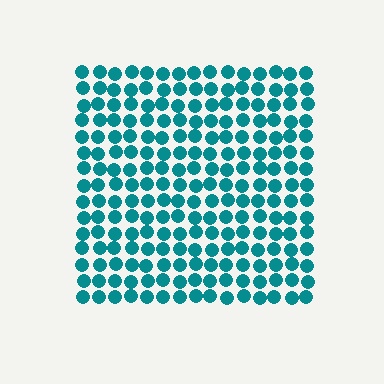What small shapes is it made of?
It is made of small circles.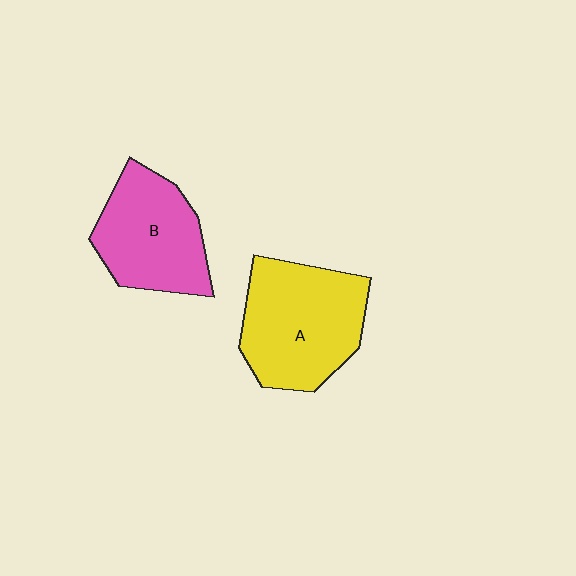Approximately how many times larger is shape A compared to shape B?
Approximately 1.2 times.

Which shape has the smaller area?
Shape B (pink).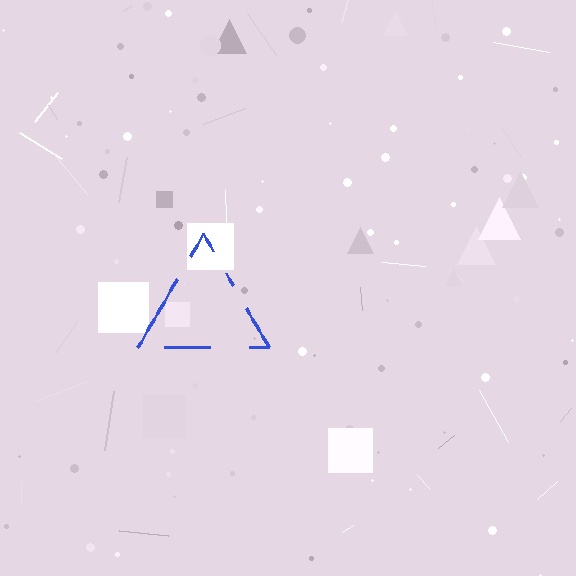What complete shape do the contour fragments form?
The contour fragments form a triangle.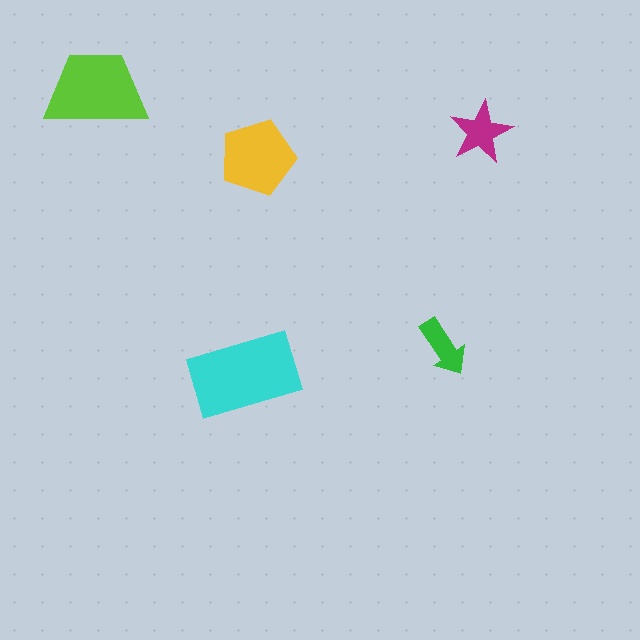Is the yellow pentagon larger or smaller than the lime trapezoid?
Smaller.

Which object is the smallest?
The green arrow.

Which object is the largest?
The cyan rectangle.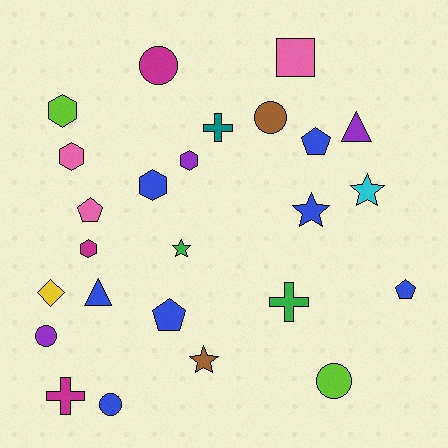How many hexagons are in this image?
There are 5 hexagons.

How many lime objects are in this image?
There are 2 lime objects.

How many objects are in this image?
There are 25 objects.